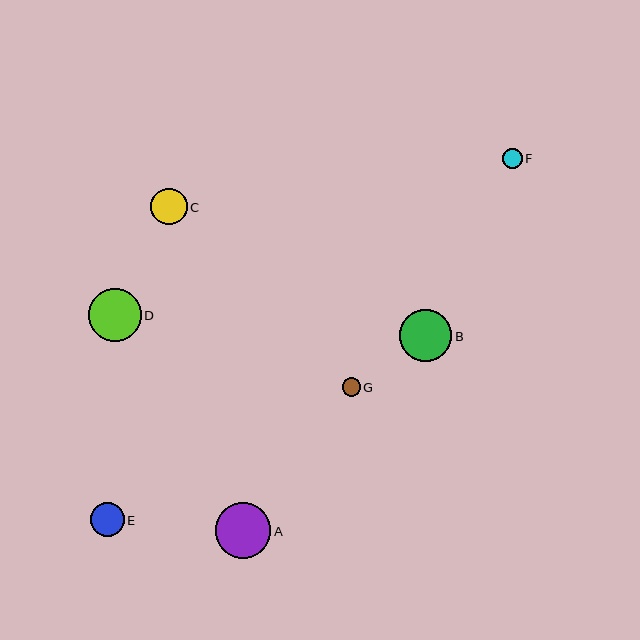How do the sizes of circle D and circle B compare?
Circle D and circle B are approximately the same size.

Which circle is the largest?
Circle A is the largest with a size of approximately 55 pixels.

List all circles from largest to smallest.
From largest to smallest: A, D, B, C, E, F, G.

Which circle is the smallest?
Circle G is the smallest with a size of approximately 18 pixels.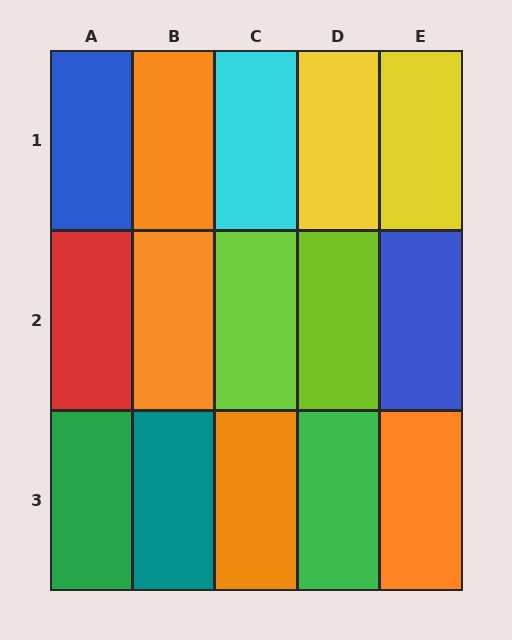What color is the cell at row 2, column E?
Blue.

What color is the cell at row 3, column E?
Orange.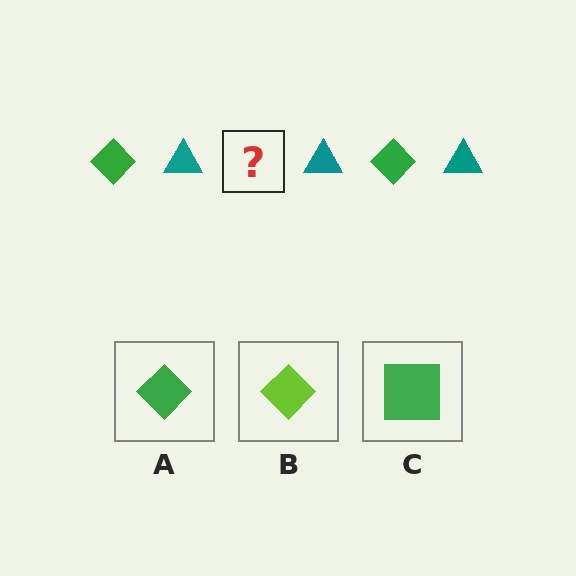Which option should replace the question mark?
Option A.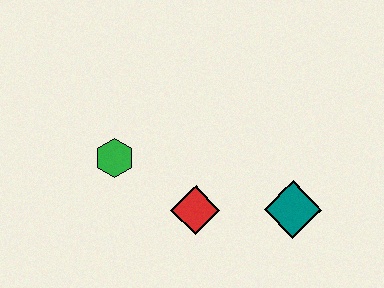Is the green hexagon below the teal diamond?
No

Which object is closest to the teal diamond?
The red diamond is closest to the teal diamond.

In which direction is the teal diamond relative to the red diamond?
The teal diamond is to the right of the red diamond.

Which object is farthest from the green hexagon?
The teal diamond is farthest from the green hexagon.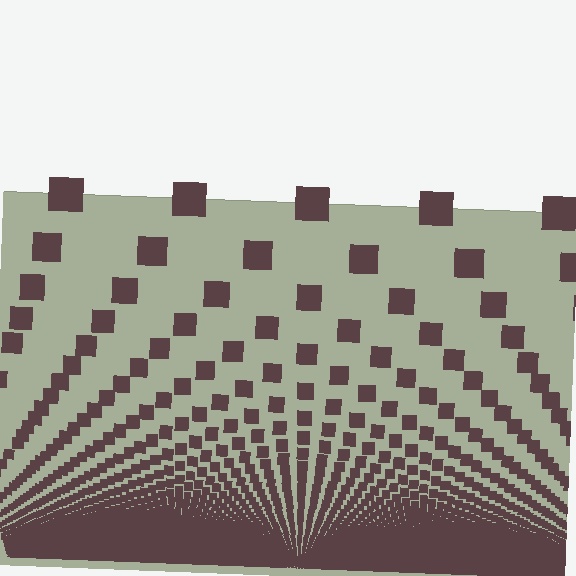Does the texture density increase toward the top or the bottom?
Density increases toward the bottom.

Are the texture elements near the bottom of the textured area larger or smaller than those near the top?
Smaller. The gradient is inverted — elements near the bottom are smaller and denser.